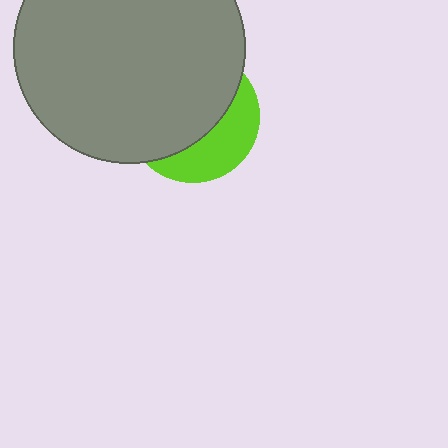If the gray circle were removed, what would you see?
You would see the complete lime circle.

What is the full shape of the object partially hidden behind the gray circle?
The partially hidden object is a lime circle.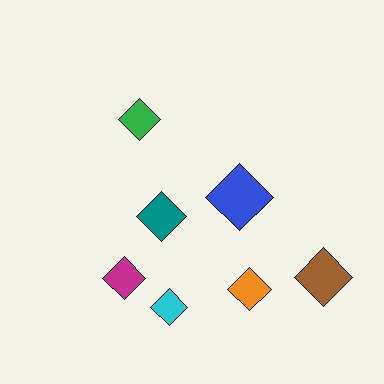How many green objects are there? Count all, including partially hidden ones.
There is 1 green object.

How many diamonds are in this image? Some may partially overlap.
There are 7 diamonds.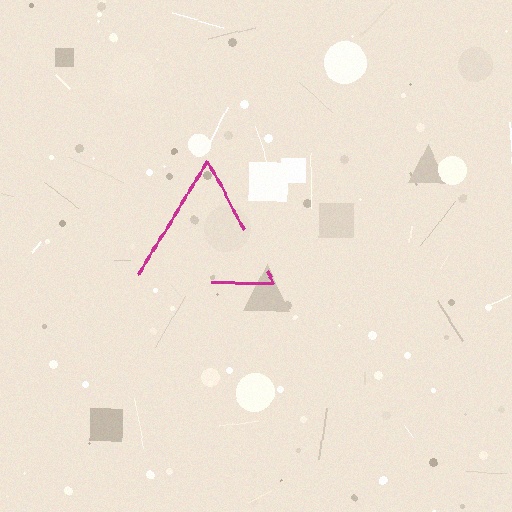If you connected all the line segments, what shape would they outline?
They would outline a triangle.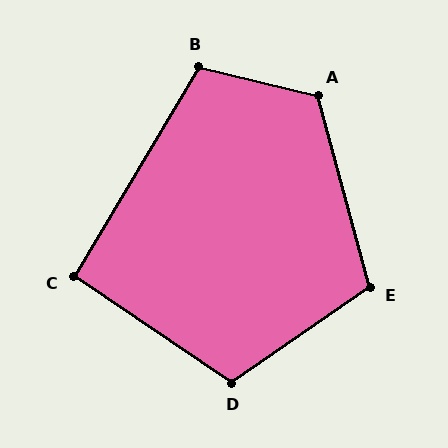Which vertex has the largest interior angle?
A, at approximately 119 degrees.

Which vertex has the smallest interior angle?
C, at approximately 93 degrees.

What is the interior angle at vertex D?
Approximately 111 degrees (obtuse).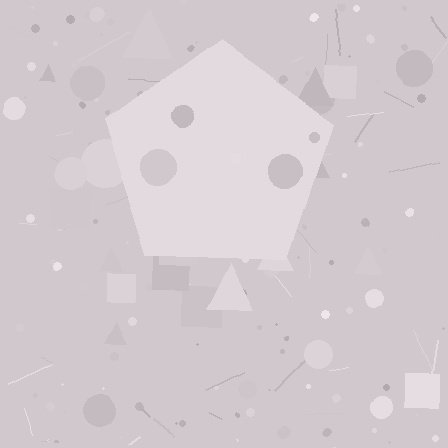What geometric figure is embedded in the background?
A pentagon is embedded in the background.